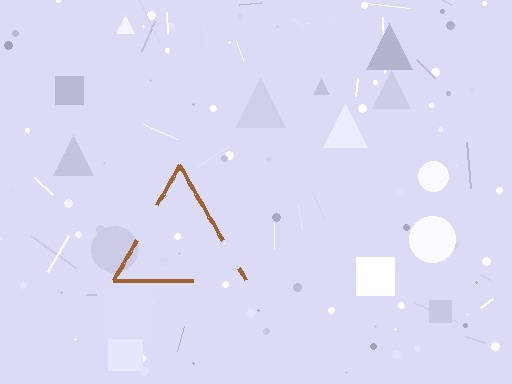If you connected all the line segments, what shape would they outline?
They would outline a triangle.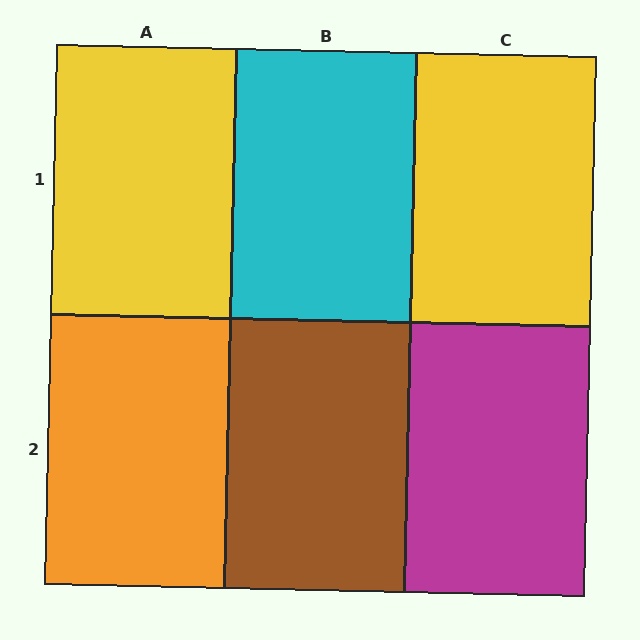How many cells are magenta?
1 cell is magenta.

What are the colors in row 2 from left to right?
Orange, brown, magenta.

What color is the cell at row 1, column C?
Yellow.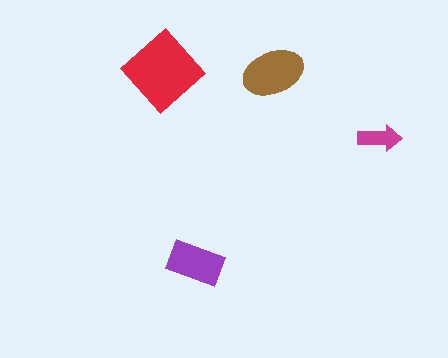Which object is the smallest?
The magenta arrow.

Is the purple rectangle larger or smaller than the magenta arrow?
Larger.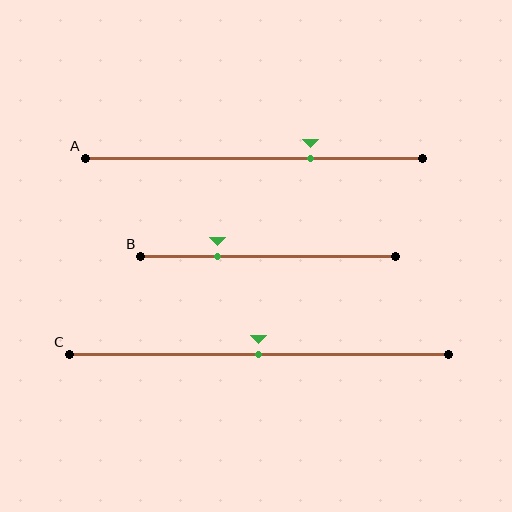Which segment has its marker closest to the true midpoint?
Segment C has its marker closest to the true midpoint.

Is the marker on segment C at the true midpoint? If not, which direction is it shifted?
Yes, the marker on segment C is at the true midpoint.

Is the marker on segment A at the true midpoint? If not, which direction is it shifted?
No, the marker on segment A is shifted to the right by about 17% of the segment length.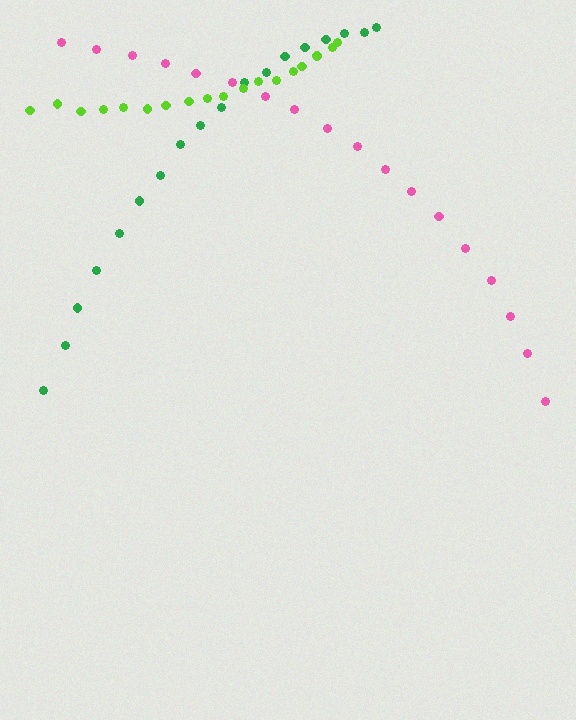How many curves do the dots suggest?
There are 3 distinct paths.